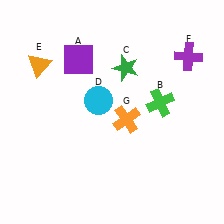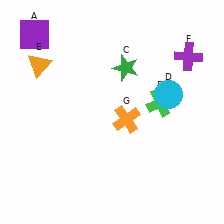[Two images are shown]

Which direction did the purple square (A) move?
The purple square (A) moved left.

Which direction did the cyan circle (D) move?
The cyan circle (D) moved right.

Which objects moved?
The objects that moved are: the purple square (A), the cyan circle (D).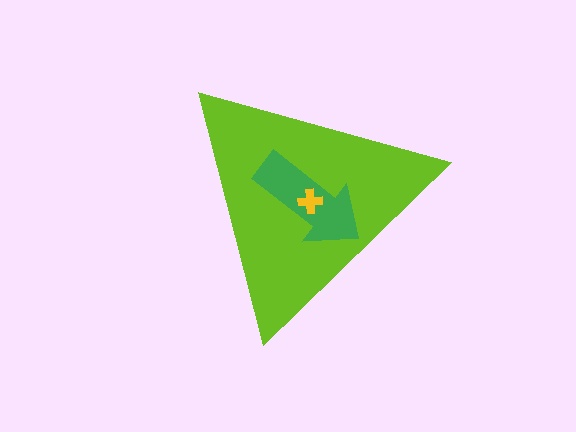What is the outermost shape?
The lime triangle.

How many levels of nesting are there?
3.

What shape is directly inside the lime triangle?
The green arrow.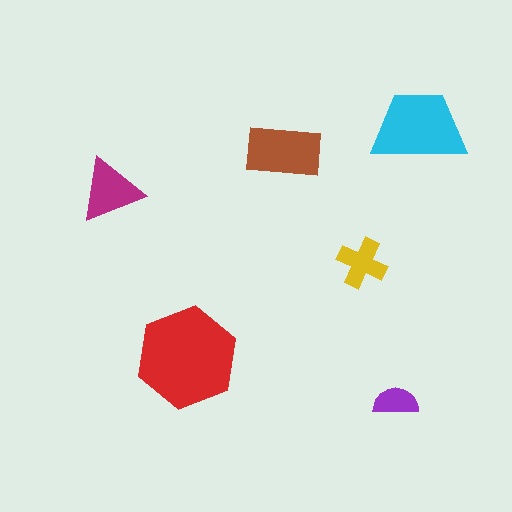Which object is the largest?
The red hexagon.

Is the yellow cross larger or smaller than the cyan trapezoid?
Smaller.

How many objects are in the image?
There are 6 objects in the image.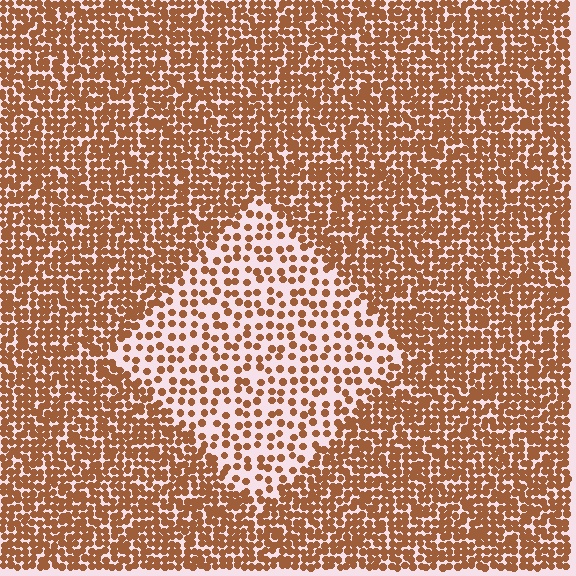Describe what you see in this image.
The image contains small brown elements arranged at two different densities. A diamond-shaped region is visible where the elements are less densely packed than the surrounding area.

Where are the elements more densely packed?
The elements are more densely packed outside the diamond boundary.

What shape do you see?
I see a diamond.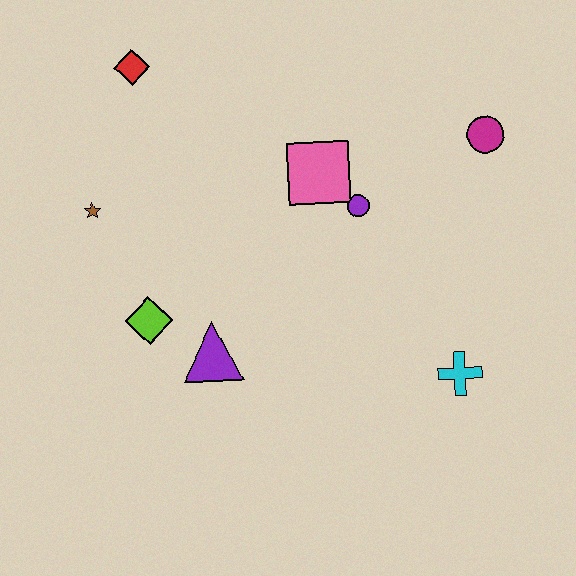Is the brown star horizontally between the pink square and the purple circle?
No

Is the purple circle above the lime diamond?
Yes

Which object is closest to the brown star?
The lime diamond is closest to the brown star.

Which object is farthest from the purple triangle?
The magenta circle is farthest from the purple triangle.